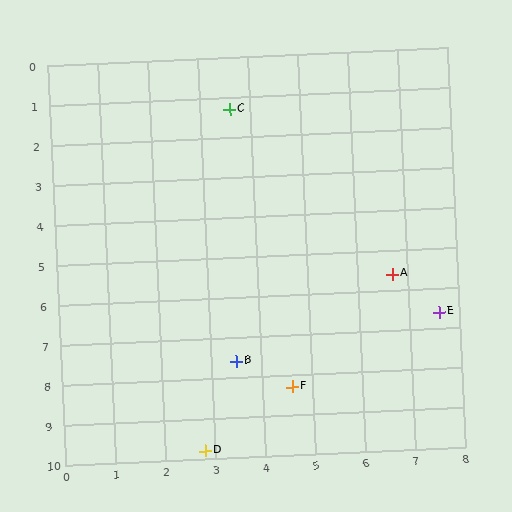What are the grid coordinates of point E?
Point E is at approximately (7.6, 6.6).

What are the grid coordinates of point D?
Point D is at approximately (2.8, 9.8).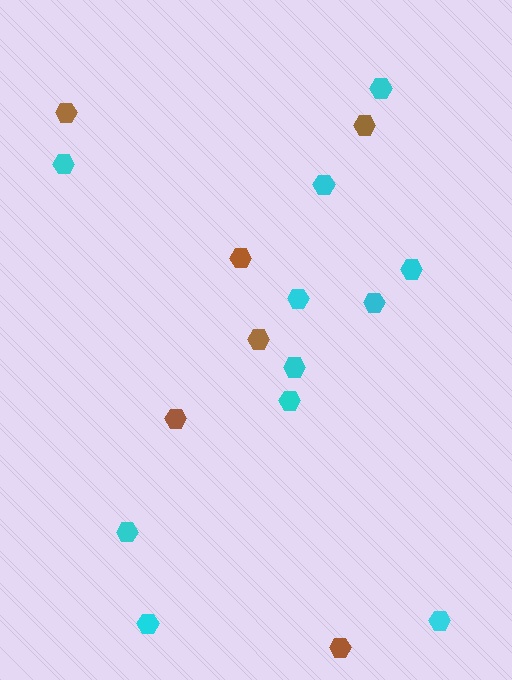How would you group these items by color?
There are 2 groups: one group of brown hexagons (6) and one group of cyan hexagons (11).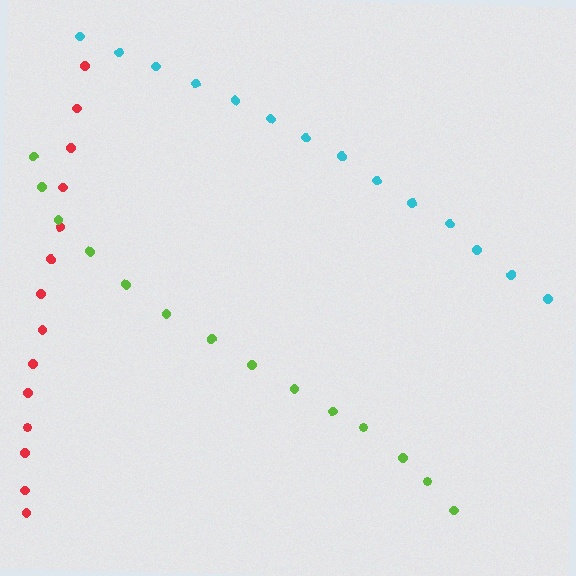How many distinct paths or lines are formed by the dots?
There are 3 distinct paths.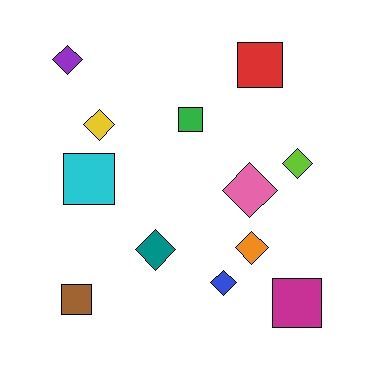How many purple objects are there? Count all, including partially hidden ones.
There is 1 purple object.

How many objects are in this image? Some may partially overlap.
There are 12 objects.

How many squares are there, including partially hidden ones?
There are 5 squares.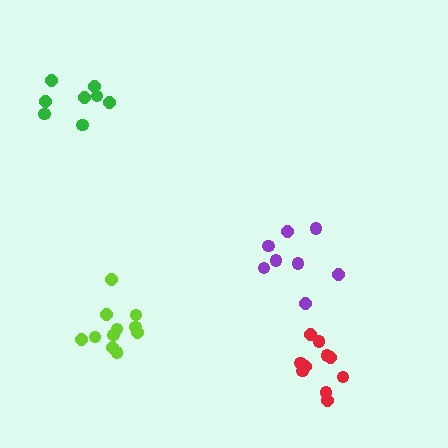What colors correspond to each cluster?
The clusters are colored: red, lime, purple, green.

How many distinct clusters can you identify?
There are 4 distinct clusters.